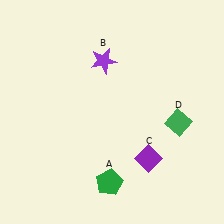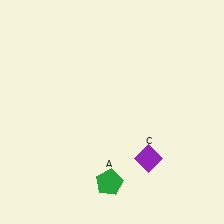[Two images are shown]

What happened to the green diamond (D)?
The green diamond (D) was removed in Image 2. It was in the bottom-right area of Image 1.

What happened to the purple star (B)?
The purple star (B) was removed in Image 2. It was in the top-left area of Image 1.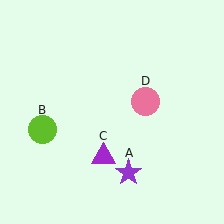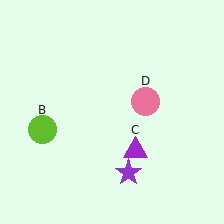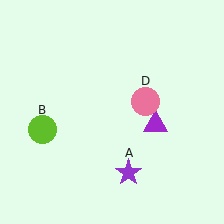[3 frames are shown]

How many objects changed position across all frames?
1 object changed position: purple triangle (object C).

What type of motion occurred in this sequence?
The purple triangle (object C) rotated counterclockwise around the center of the scene.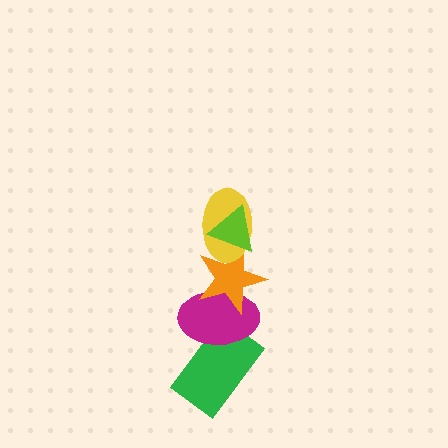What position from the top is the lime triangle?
The lime triangle is 1st from the top.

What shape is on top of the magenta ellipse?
The orange star is on top of the magenta ellipse.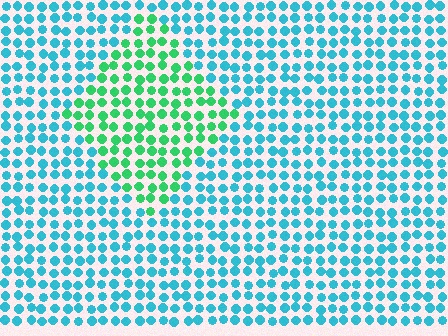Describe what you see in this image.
The image is filled with small cyan elements in a uniform arrangement. A diamond-shaped region is visible where the elements are tinted to a slightly different hue, forming a subtle color boundary.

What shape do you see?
I see a diamond.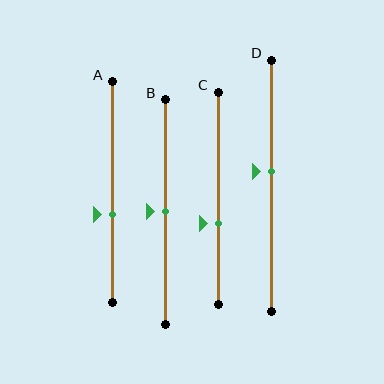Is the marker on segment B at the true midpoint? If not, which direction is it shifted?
Yes, the marker on segment B is at the true midpoint.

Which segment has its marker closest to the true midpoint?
Segment B has its marker closest to the true midpoint.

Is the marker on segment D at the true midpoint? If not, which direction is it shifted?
No, the marker on segment D is shifted upward by about 6% of the segment length.